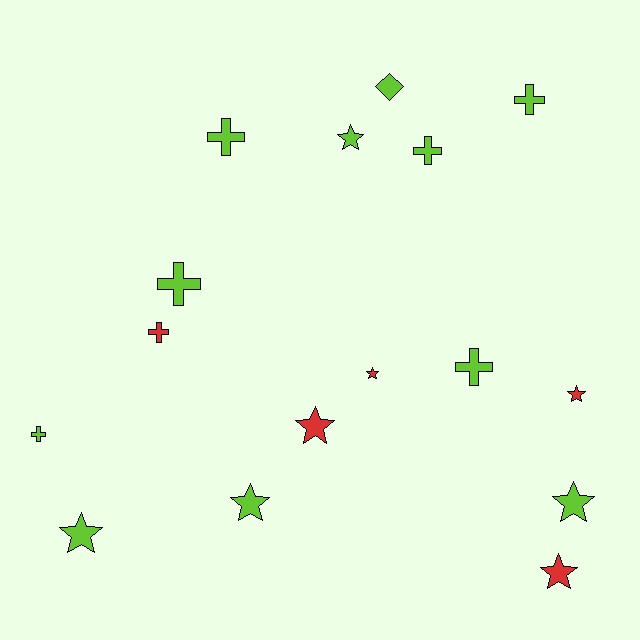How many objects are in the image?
There are 16 objects.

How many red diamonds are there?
There are no red diamonds.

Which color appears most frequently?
Lime, with 11 objects.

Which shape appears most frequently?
Star, with 8 objects.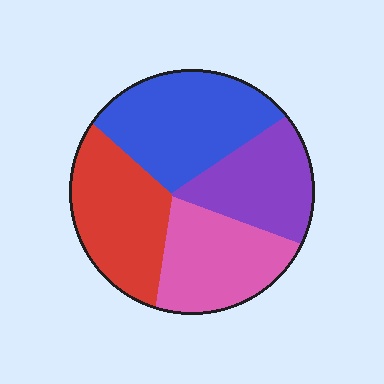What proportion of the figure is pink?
Pink covers about 25% of the figure.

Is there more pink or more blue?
Blue.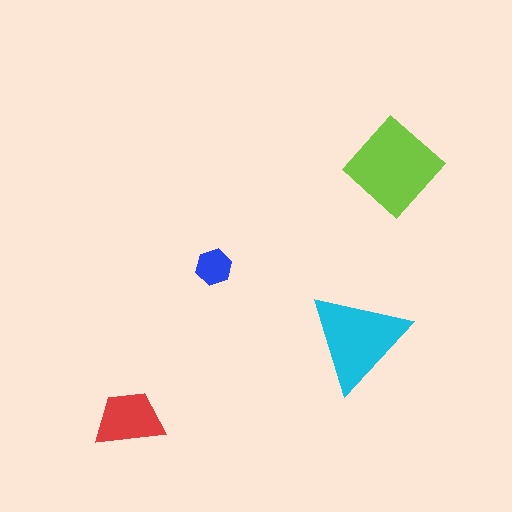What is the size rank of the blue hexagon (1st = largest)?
4th.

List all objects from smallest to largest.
The blue hexagon, the red trapezoid, the cyan triangle, the lime diamond.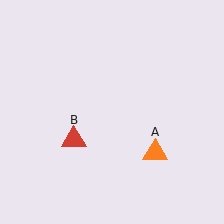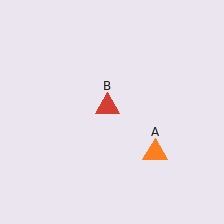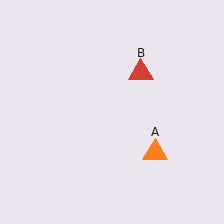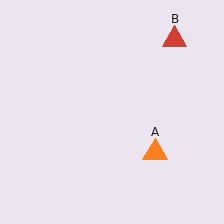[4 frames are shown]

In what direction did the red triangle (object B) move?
The red triangle (object B) moved up and to the right.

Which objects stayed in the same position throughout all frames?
Orange triangle (object A) remained stationary.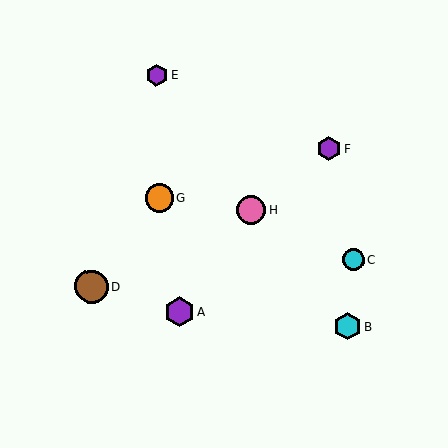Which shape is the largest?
The brown circle (labeled D) is the largest.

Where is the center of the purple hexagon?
The center of the purple hexagon is at (156, 75).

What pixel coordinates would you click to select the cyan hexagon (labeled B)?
Click at (347, 327) to select the cyan hexagon B.